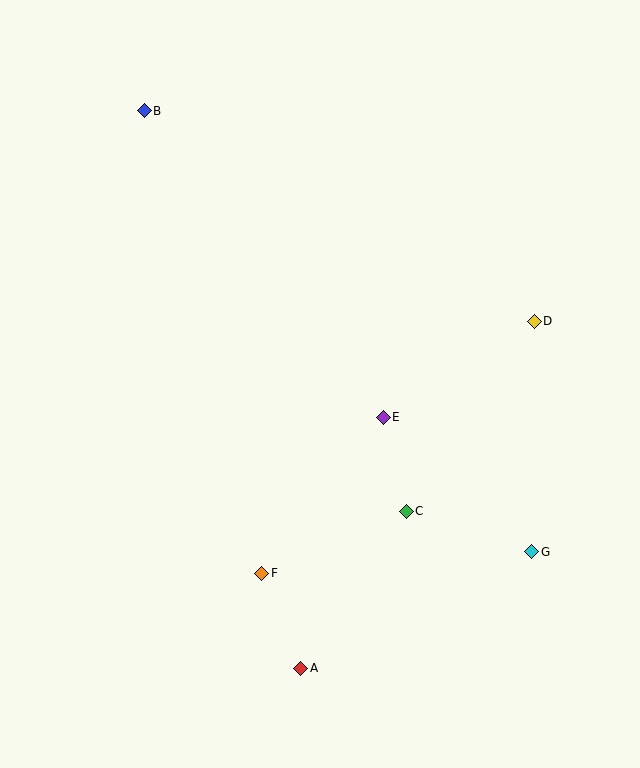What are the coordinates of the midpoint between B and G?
The midpoint between B and G is at (338, 331).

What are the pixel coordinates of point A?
Point A is at (301, 668).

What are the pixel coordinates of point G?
Point G is at (532, 552).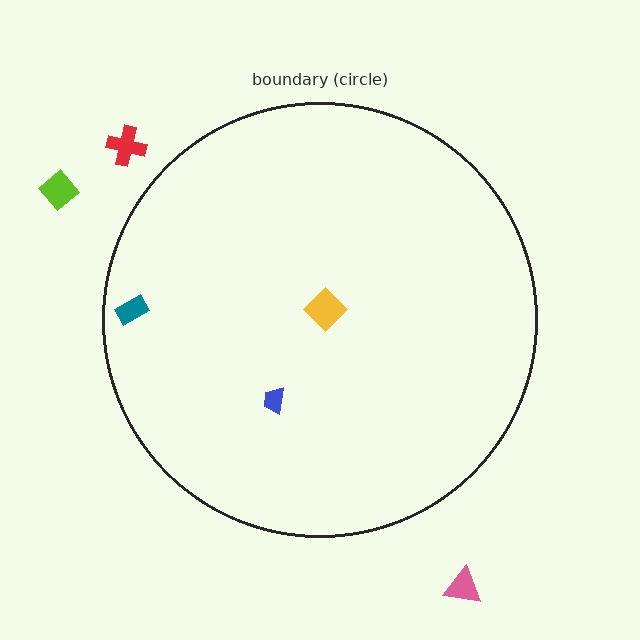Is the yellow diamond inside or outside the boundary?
Inside.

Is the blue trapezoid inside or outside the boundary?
Inside.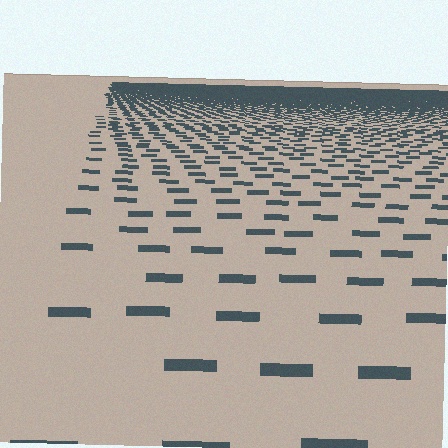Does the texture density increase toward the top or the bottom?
Density increases toward the top.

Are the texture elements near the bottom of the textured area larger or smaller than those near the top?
Larger. Near the bottom, elements are closer to the viewer and appear at a bigger on-screen size.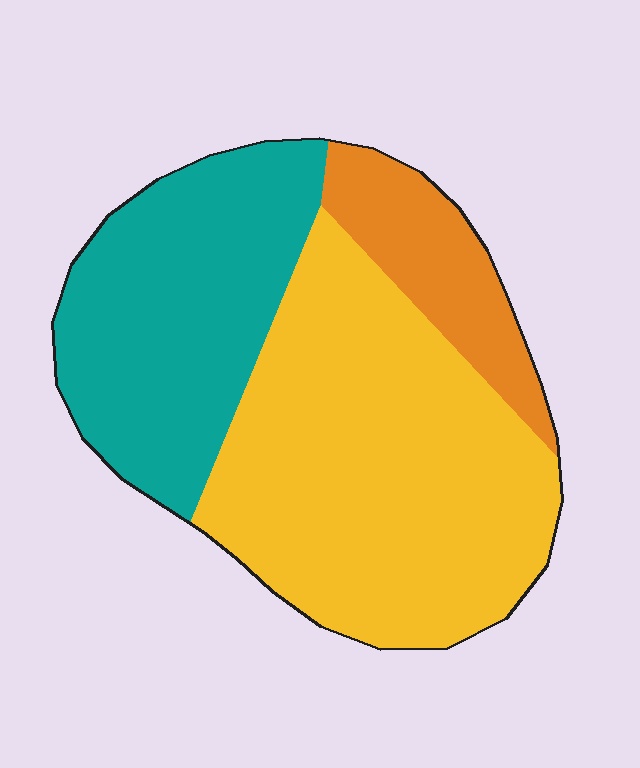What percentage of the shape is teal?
Teal takes up about one third (1/3) of the shape.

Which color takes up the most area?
Yellow, at roughly 50%.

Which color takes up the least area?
Orange, at roughly 15%.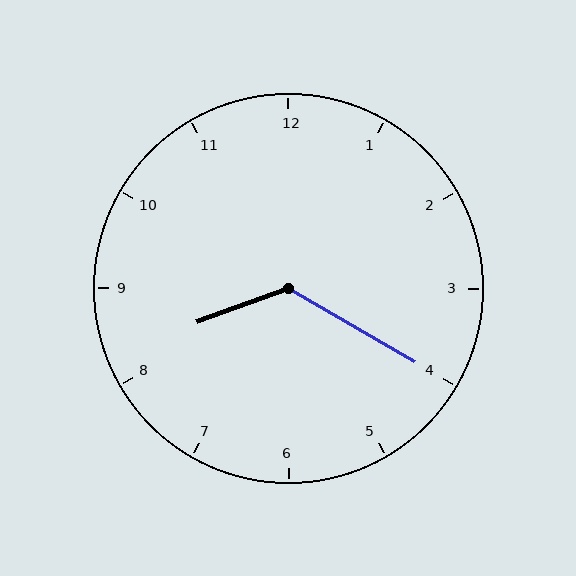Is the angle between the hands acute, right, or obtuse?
It is obtuse.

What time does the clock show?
8:20.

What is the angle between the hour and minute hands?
Approximately 130 degrees.